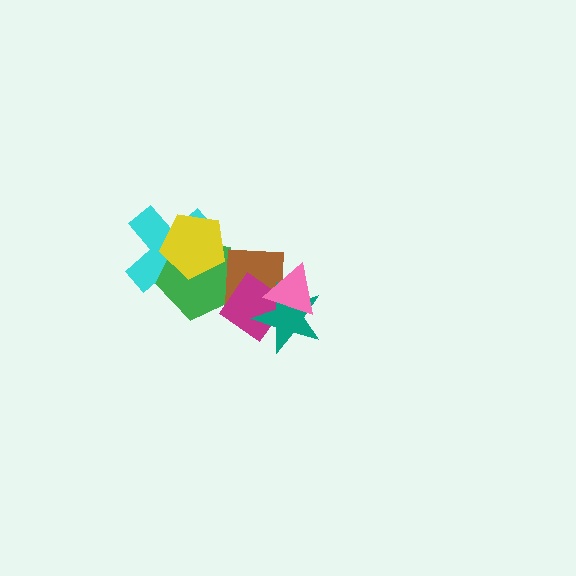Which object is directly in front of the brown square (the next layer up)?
The magenta diamond is directly in front of the brown square.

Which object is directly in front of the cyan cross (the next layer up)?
The green pentagon is directly in front of the cyan cross.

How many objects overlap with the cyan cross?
2 objects overlap with the cyan cross.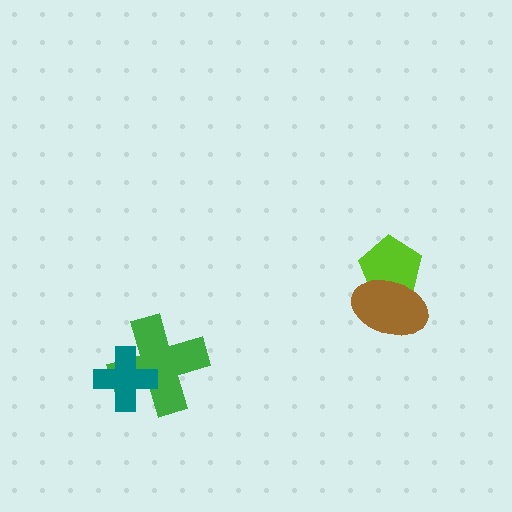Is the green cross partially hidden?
Yes, it is partially covered by another shape.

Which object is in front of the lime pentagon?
The brown ellipse is in front of the lime pentagon.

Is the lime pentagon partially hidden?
Yes, it is partially covered by another shape.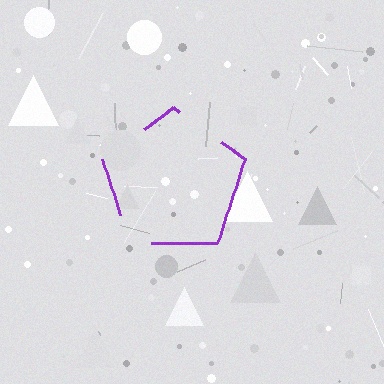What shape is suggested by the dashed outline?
The dashed outline suggests a pentagon.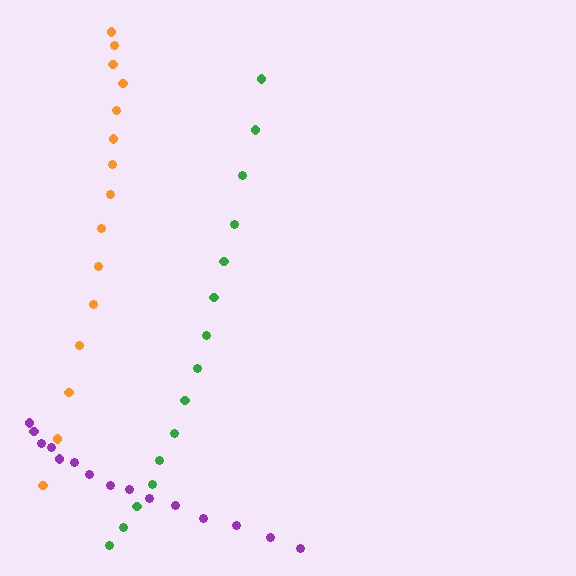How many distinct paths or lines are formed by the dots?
There are 3 distinct paths.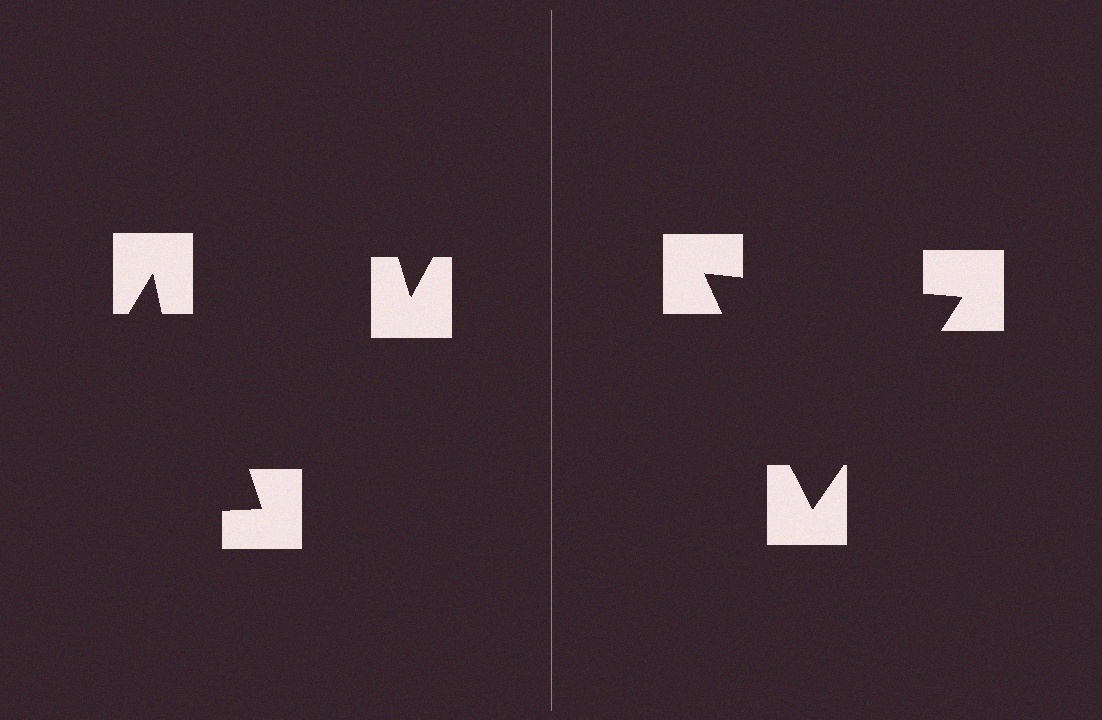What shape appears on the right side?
An illusory triangle.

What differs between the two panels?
The notched squares are positioned identically on both sides; only the wedge orientations differ. On the right they align to a triangle; on the left they are misaligned.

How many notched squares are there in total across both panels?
6 — 3 on each side.